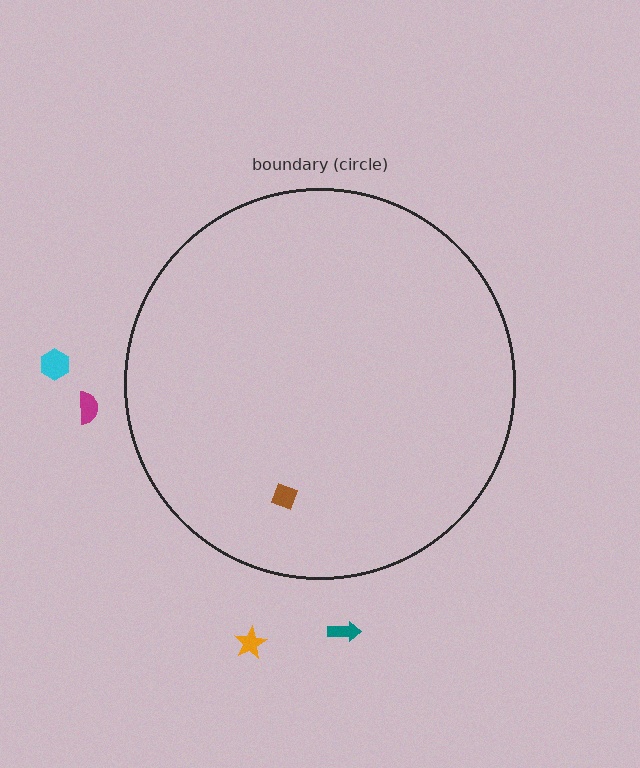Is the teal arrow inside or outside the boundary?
Outside.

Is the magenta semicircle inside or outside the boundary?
Outside.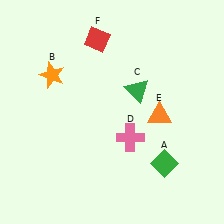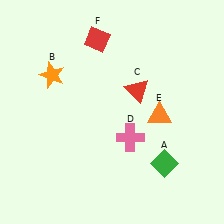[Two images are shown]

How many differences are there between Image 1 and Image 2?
There is 1 difference between the two images.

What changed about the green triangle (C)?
In Image 1, C is green. In Image 2, it changed to red.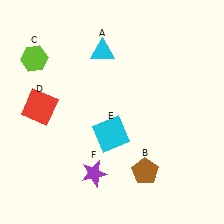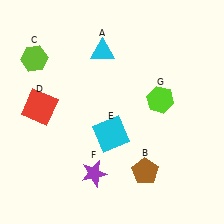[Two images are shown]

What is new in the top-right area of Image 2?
A lime hexagon (G) was added in the top-right area of Image 2.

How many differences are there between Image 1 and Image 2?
There is 1 difference between the two images.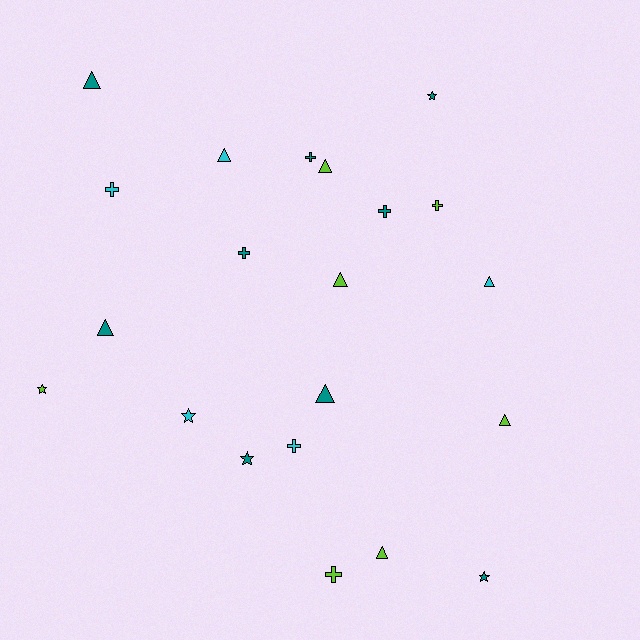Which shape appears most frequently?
Triangle, with 9 objects.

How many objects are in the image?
There are 21 objects.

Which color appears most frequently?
Teal, with 9 objects.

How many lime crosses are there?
There are 2 lime crosses.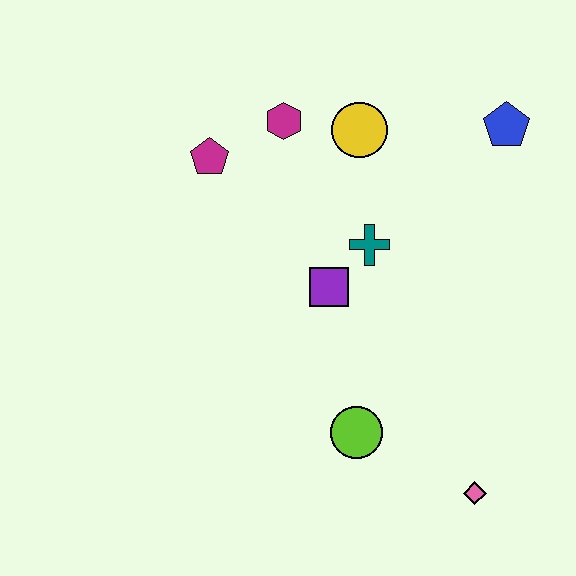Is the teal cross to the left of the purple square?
No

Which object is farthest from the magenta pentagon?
The pink diamond is farthest from the magenta pentagon.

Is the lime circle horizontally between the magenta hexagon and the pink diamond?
Yes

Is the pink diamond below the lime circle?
Yes